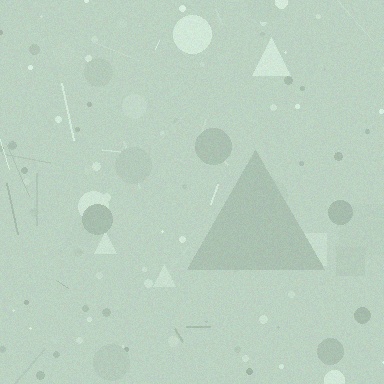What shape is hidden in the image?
A triangle is hidden in the image.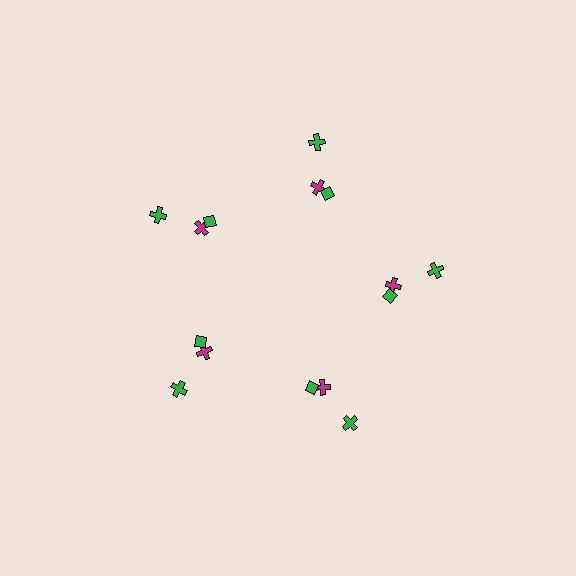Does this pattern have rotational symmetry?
Yes, this pattern has 5-fold rotational symmetry. It looks the same after rotating 72 degrees around the center.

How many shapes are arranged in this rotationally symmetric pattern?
There are 15 shapes, arranged in 5 groups of 3.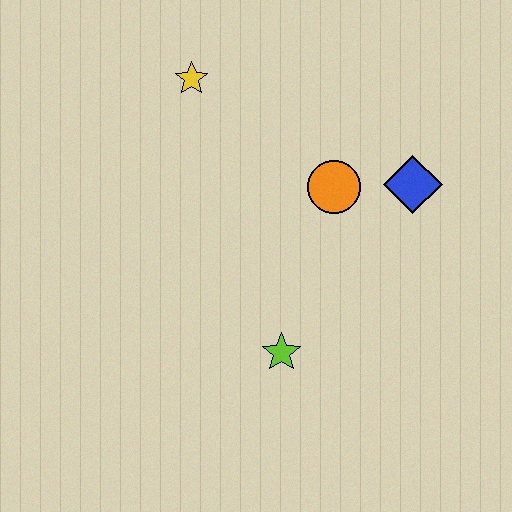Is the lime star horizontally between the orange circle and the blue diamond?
No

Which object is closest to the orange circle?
The blue diamond is closest to the orange circle.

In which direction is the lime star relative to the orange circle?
The lime star is below the orange circle.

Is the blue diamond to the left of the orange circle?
No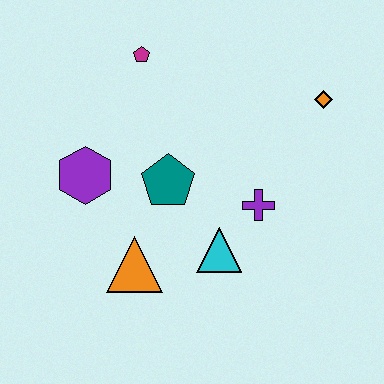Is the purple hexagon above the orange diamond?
No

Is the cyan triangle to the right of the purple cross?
No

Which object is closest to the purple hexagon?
The teal pentagon is closest to the purple hexagon.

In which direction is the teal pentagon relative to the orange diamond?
The teal pentagon is to the left of the orange diamond.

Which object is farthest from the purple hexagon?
The orange diamond is farthest from the purple hexagon.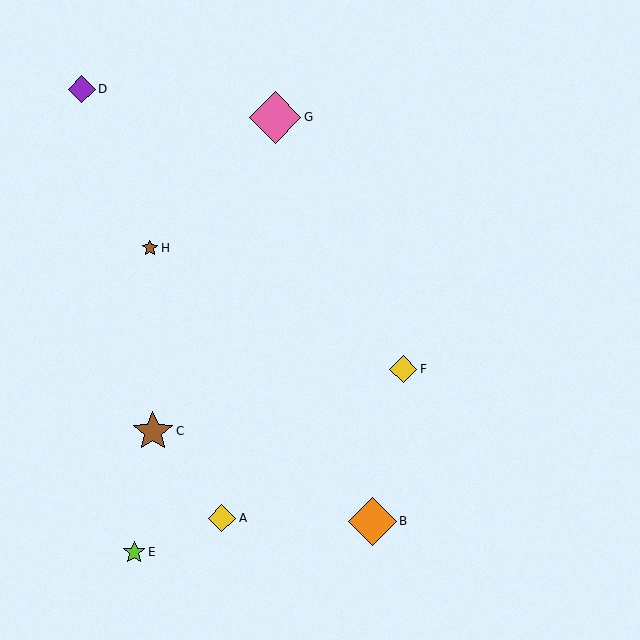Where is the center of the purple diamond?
The center of the purple diamond is at (82, 89).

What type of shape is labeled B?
Shape B is an orange diamond.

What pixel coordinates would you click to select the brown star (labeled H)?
Click at (150, 248) to select the brown star H.